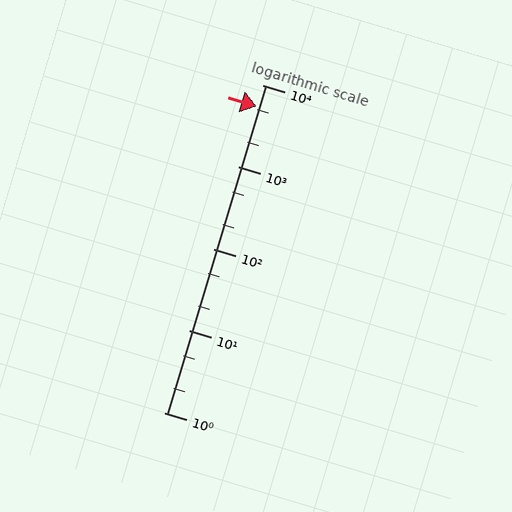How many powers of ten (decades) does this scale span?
The scale spans 4 decades, from 1 to 10000.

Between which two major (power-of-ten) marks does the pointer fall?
The pointer is between 1000 and 10000.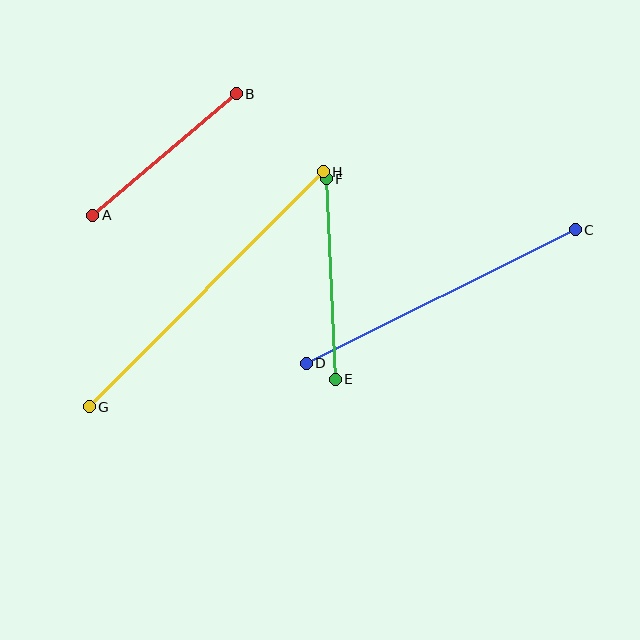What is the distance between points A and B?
The distance is approximately 188 pixels.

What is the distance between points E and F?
The distance is approximately 201 pixels.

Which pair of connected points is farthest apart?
Points G and H are farthest apart.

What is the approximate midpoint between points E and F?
The midpoint is at approximately (331, 279) pixels.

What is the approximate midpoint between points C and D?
The midpoint is at approximately (441, 296) pixels.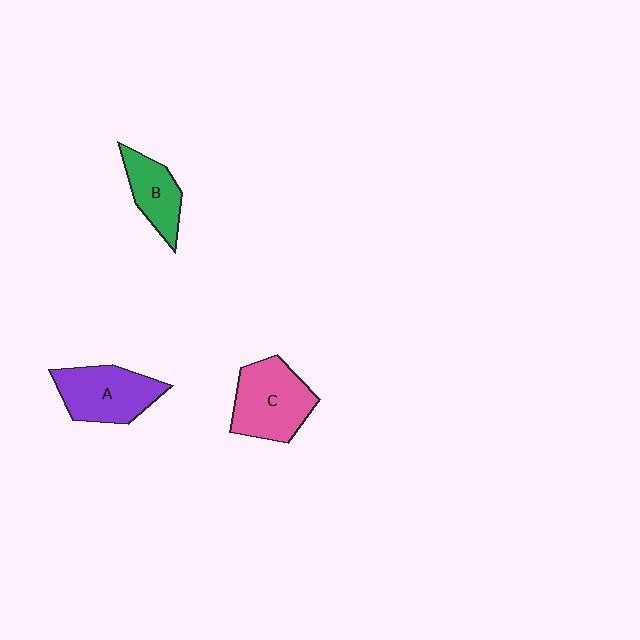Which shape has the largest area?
Shape C (pink).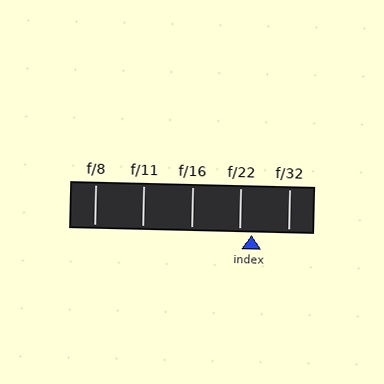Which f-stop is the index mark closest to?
The index mark is closest to f/22.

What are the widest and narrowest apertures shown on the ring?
The widest aperture shown is f/8 and the narrowest is f/32.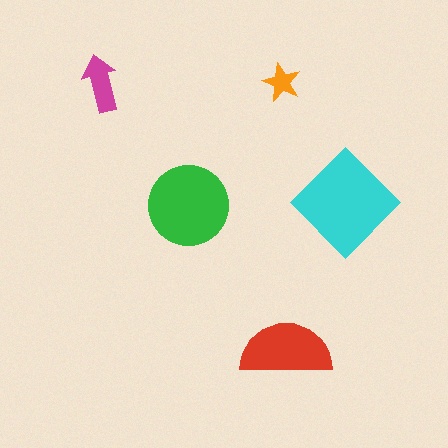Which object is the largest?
The cyan diamond.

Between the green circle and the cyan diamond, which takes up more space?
The cyan diamond.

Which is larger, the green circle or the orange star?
The green circle.